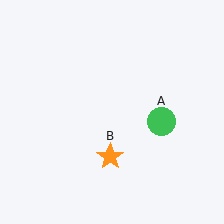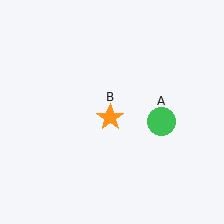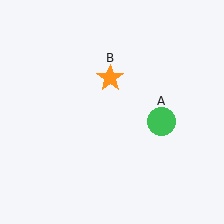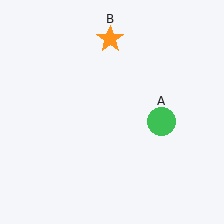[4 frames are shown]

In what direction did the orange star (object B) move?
The orange star (object B) moved up.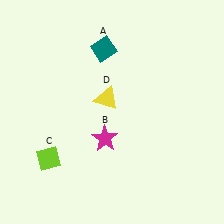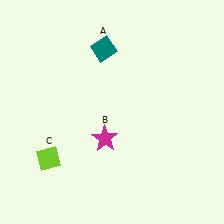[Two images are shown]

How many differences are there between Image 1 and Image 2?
There is 1 difference between the two images.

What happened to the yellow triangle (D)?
The yellow triangle (D) was removed in Image 2. It was in the top-left area of Image 1.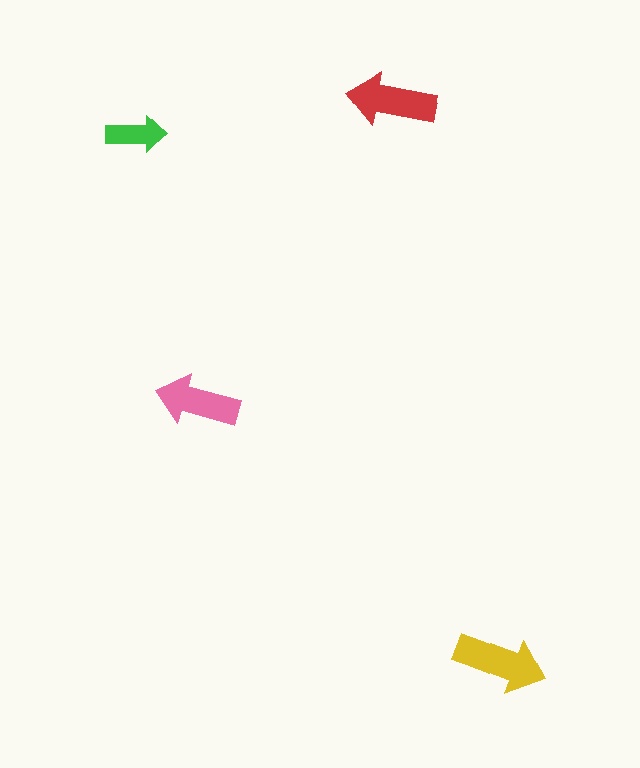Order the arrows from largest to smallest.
the yellow one, the red one, the pink one, the green one.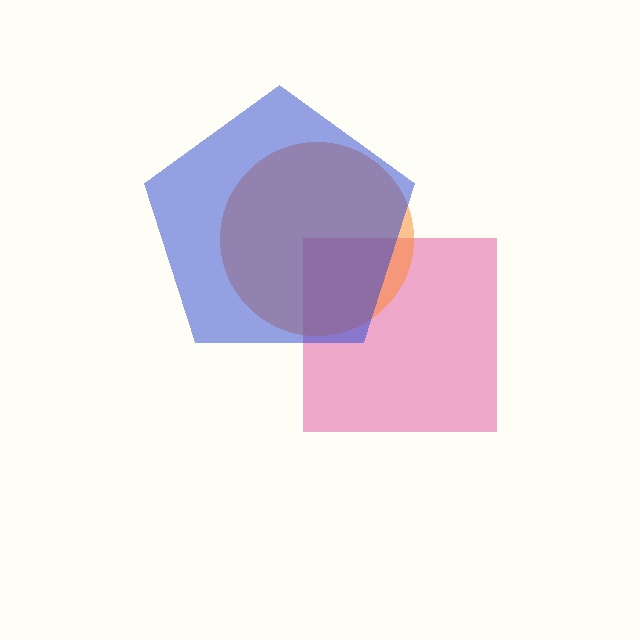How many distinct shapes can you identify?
There are 3 distinct shapes: a pink square, an orange circle, a blue pentagon.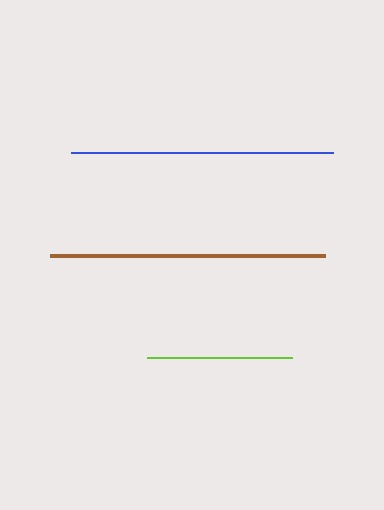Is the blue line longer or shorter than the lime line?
The blue line is longer than the lime line.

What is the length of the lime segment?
The lime segment is approximately 144 pixels long.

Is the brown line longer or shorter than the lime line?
The brown line is longer than the lime line.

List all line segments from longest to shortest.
From longest to shortest: brown, blue, lime.